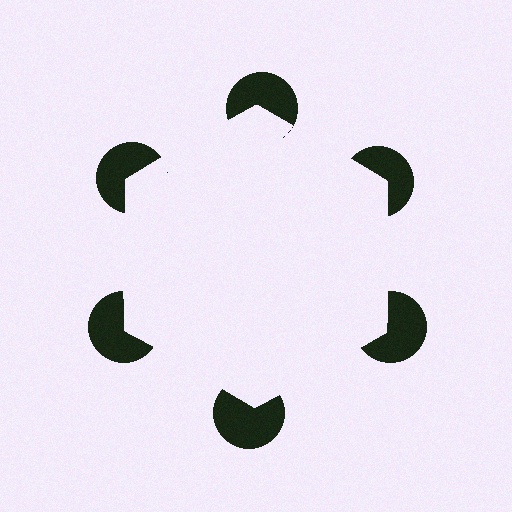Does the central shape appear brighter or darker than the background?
It typically appears slightly brighter than the background, even though no actual brightness change is drawn.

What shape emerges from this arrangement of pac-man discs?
An illusory hexagon — its edges are inferred from the aligned wedge cuts in the pac-man discs, not physically drawn.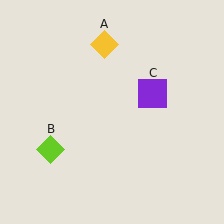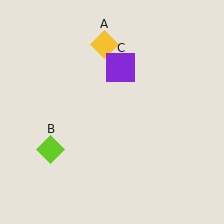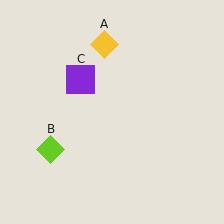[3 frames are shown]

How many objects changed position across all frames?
1 object changed position: purple square (object C).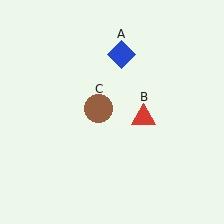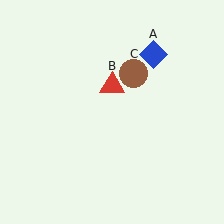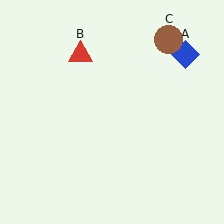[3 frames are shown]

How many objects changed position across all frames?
3 objects changed position: blue diamond (object A), red triangle (object B), brown circle (object C).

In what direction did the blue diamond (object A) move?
The blue diamond (object A) moved right.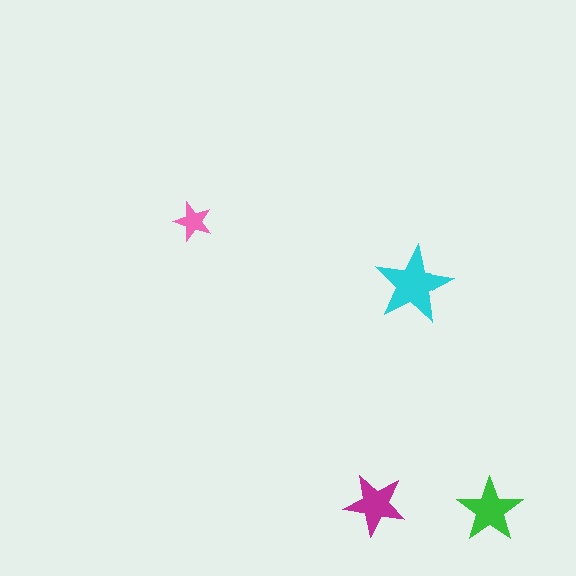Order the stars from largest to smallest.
the cyan one, the green one, the magenta one, the pink one.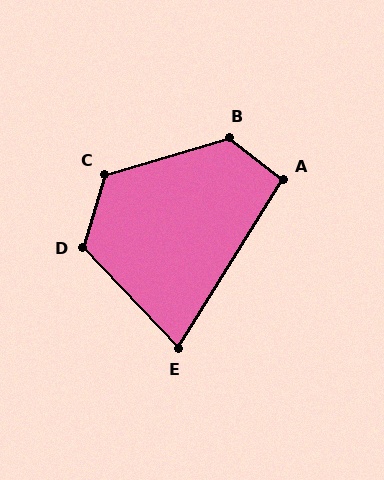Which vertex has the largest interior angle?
B, at approximately 125 degrees.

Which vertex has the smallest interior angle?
E, at approximately 75 degrees.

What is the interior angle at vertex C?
Approximately 123 degrees (obtuse).